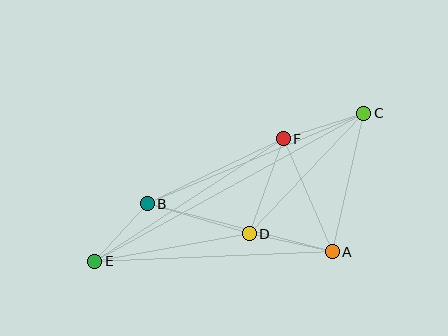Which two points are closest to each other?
Points B and E are closest to each other.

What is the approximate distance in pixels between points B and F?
The distance between B and F is approximately 151 pixels.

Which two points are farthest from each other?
Points C and E are farthest from each other.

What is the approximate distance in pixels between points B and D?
The distance between B and D is approximately 106 pixels.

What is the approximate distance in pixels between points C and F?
The distance between C and F is approximately 84 pixels.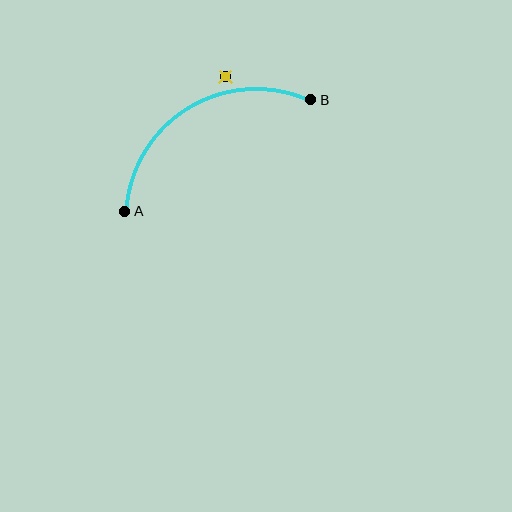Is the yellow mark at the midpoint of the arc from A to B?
No — the yellow mark does not lie on the arc at all. It sits slightly outside the curve.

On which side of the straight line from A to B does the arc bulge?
The arc bulges above the straight line connecting A and B.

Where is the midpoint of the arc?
The arc midpoint is the point on the curve farthest from the straight line joining A and B. It sits above that line.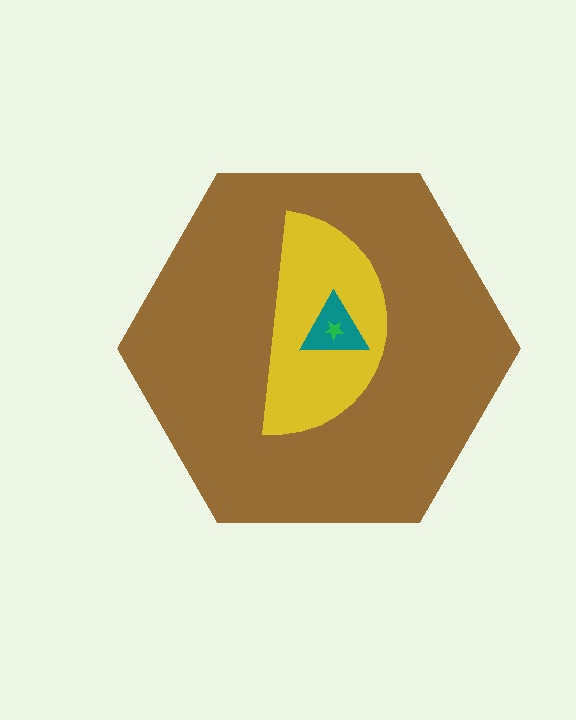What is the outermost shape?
The brown hexagon.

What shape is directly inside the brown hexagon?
The yellow semicircle.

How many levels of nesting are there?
4.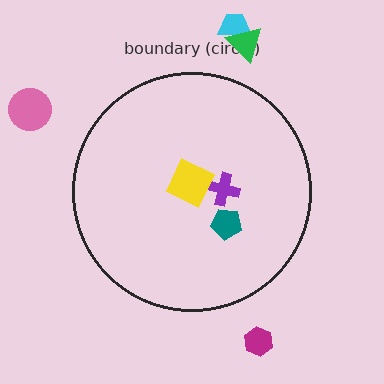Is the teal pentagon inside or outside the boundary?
Inside.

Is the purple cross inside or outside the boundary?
Inside.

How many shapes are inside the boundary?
3 inside, 4 outside.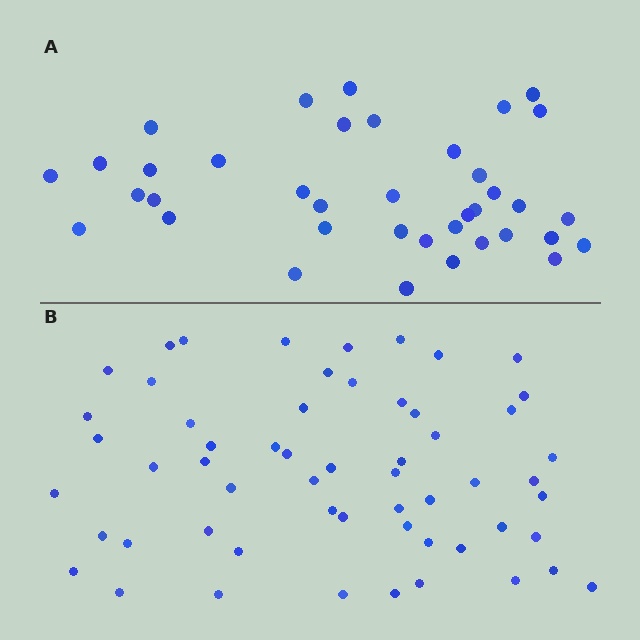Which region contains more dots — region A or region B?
Region B (the bottom region) has more dots.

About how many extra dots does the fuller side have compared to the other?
Region B has approximately 20 more dots than region A.